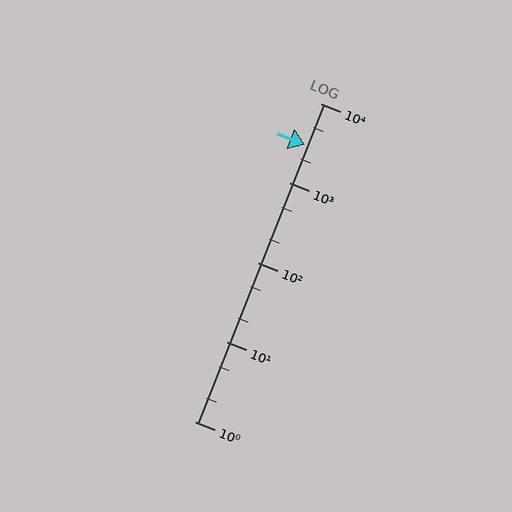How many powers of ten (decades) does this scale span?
The scale spans 4 decades, from 1 to 10000.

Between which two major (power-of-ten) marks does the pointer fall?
The pointer is between 1000 and 10000.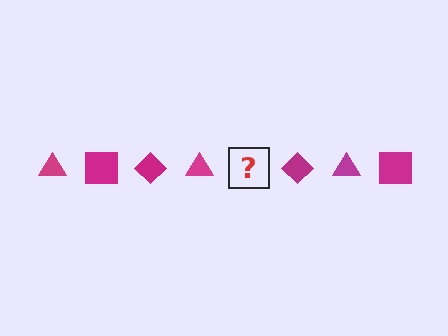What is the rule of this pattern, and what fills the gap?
The rule is that the pattern cycles through triangle, square, diamond shapes in magenta. The gap should be filled with a magenta square.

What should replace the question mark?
The question mark should be replaced with a magenta square.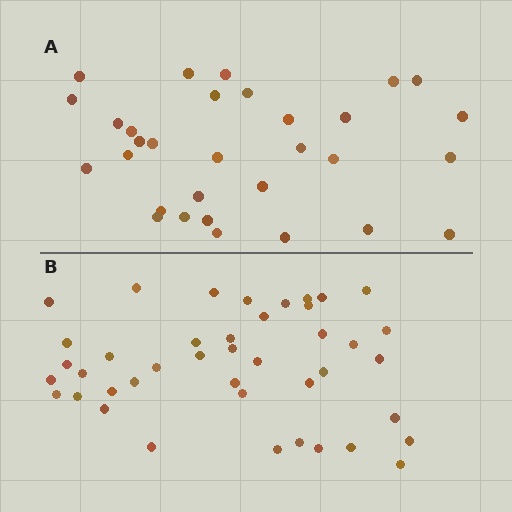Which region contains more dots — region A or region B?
Region B (the bottom region) has more dots.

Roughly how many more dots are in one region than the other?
Region B has roughly 12 or so more dots than region A.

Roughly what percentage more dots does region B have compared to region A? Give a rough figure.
About 35% more.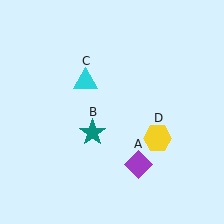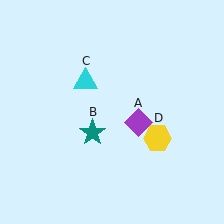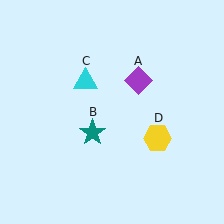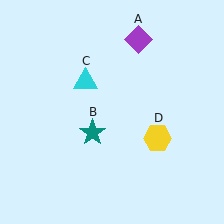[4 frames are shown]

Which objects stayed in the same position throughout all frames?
Teal star (object B) and cyan triangle (object C) and yellow hexagon (object D) remained stationary.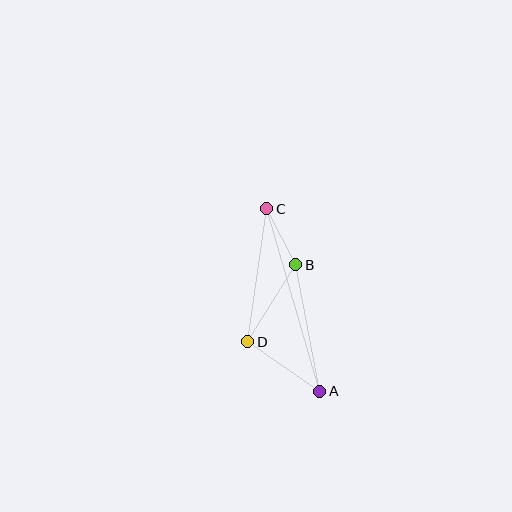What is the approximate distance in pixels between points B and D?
The distance between B and D is approximately 91 pixels.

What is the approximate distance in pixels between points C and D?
The distance between C and D is approximately 134 pixels.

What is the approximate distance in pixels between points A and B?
The distance between A and B is approximately 129 pixels.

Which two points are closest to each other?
Points B and C are closest to each other.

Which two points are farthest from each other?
Points A and C are farthest from each other.